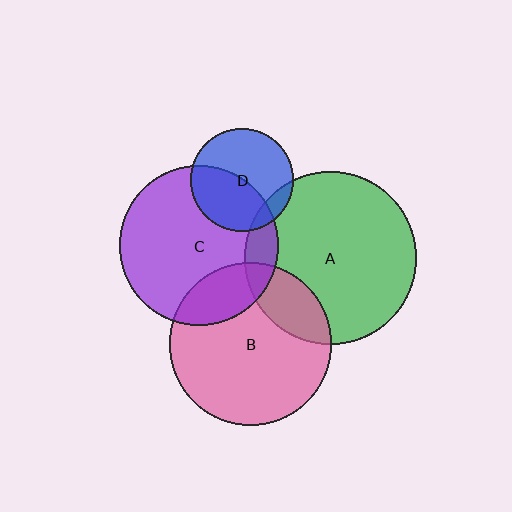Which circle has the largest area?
Circle A (green).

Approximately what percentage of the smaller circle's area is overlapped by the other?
Approximately 10%.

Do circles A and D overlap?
Yes.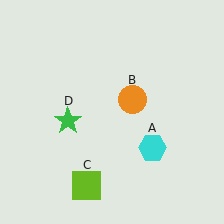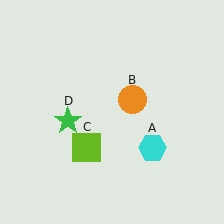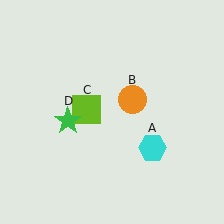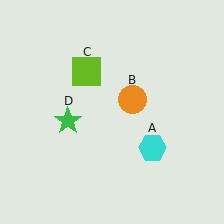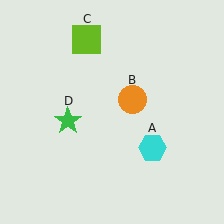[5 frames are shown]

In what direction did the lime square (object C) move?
The lime square (object C) moved up.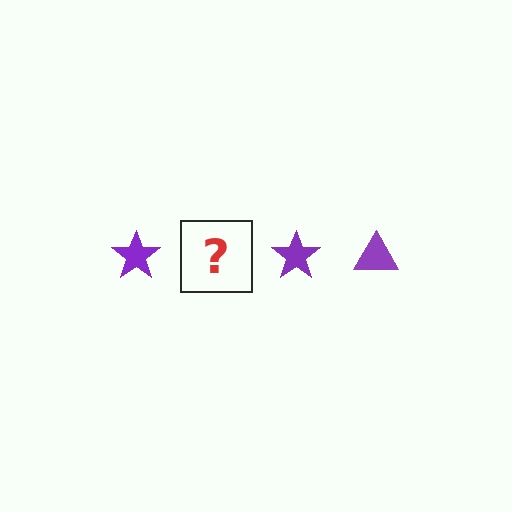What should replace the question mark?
The question mark should be replaced with a purple triangle.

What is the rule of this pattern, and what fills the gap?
The rule is that the pattern cycles through star, triangle shapes in purple. The gap should be filled with a purple triangle.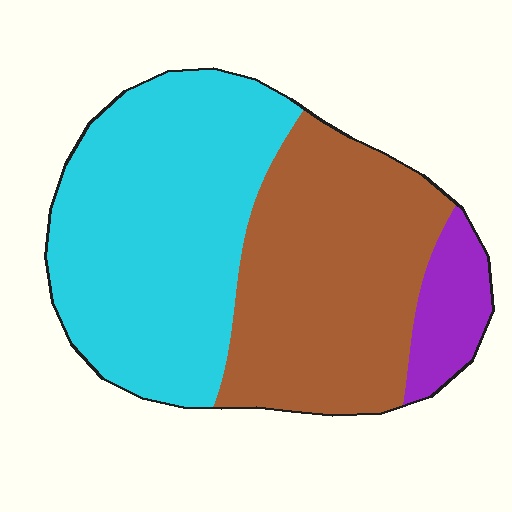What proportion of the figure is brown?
Brown covers roughly 40% of the figure.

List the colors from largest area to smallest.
From largest to smallest: cyan, brown, purple.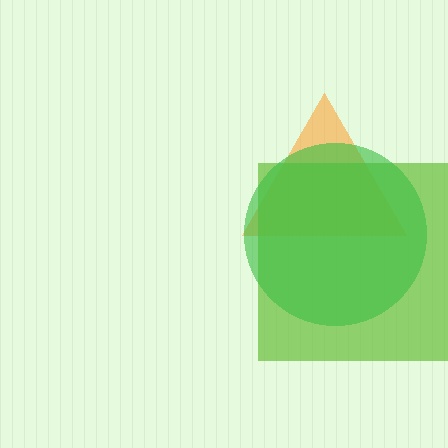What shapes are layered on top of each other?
The layered shapes are: an orange triangle, a lime square, a green circle.